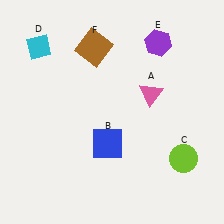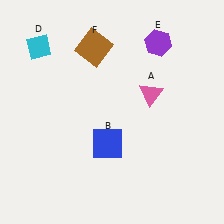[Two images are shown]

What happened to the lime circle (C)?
The lime circle (C) was removed in Image 2. It was in the bottom-right area of Image 1.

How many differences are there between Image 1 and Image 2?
There is 1 difference between the two images.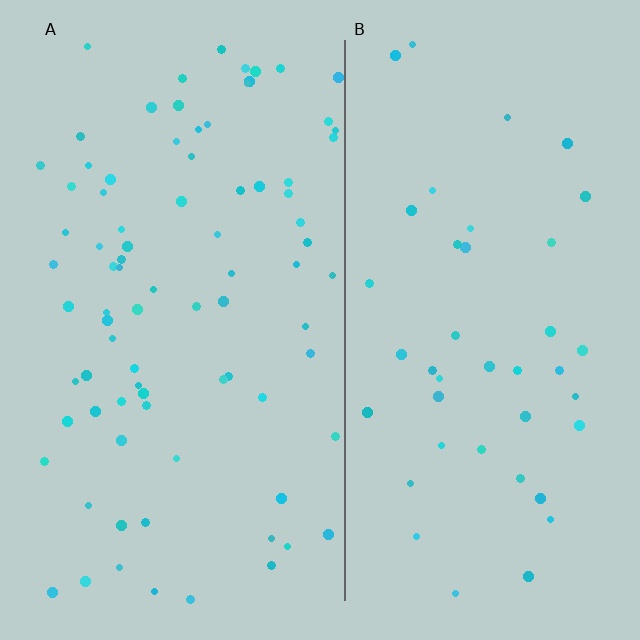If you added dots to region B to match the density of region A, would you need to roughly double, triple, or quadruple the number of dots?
Approximately double.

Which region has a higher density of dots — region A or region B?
A (the left).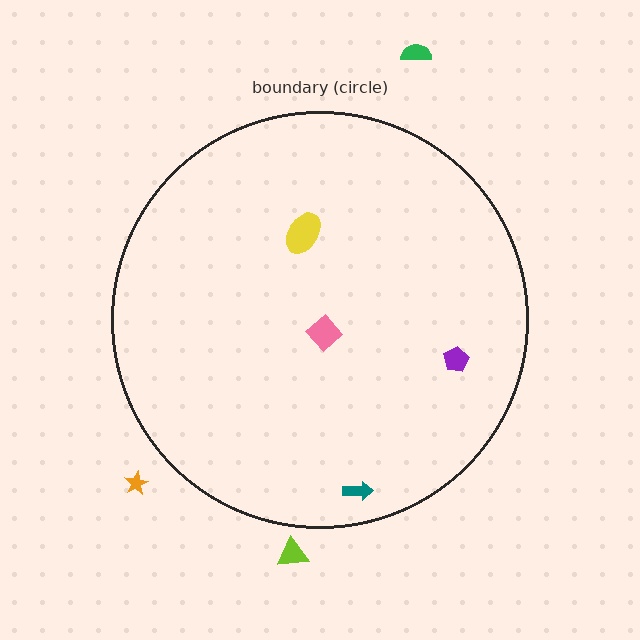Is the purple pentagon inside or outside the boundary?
Inside.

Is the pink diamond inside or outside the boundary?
Inside.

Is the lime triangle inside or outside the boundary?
Outside.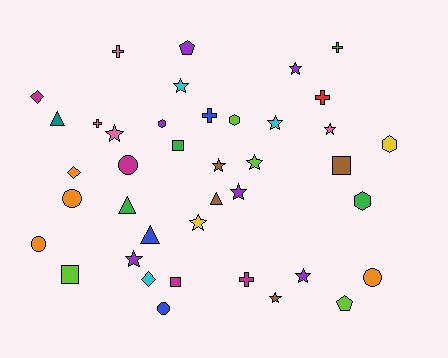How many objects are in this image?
There are 40 objects.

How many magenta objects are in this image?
There are 4 magenta objects.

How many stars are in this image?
There are 12 stars.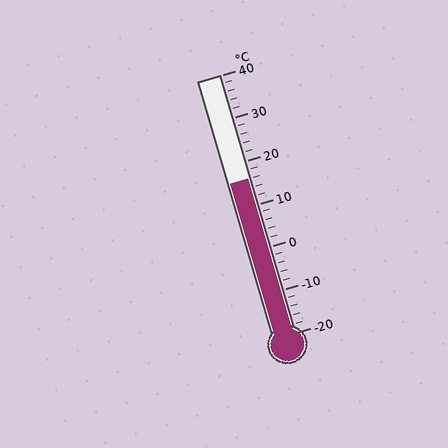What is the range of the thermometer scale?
The thermometer scale ranges from -20°C to 40°C.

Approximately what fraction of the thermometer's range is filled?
The thermometer is filled to approximately 60% of its range.